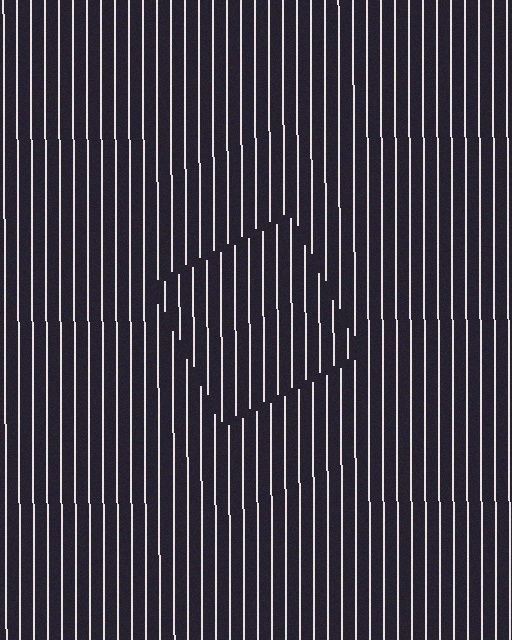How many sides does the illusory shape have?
4 sides — the line-ends trace a square.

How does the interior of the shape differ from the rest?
The interior of the shape contains the same grating, shifted by half a period — the contour is defined by the phase discontinuity where line-ends from the inner and outer gratings abut.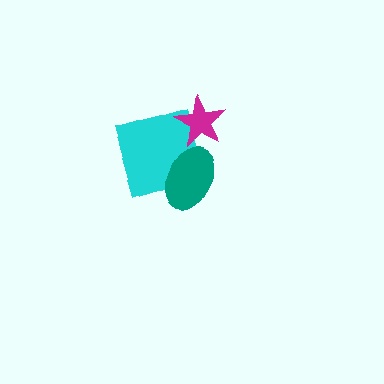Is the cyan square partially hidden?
Yes, it is partially covered by another shape.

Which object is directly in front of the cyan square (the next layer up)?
The teal ellipse is directly in front of the cyan square.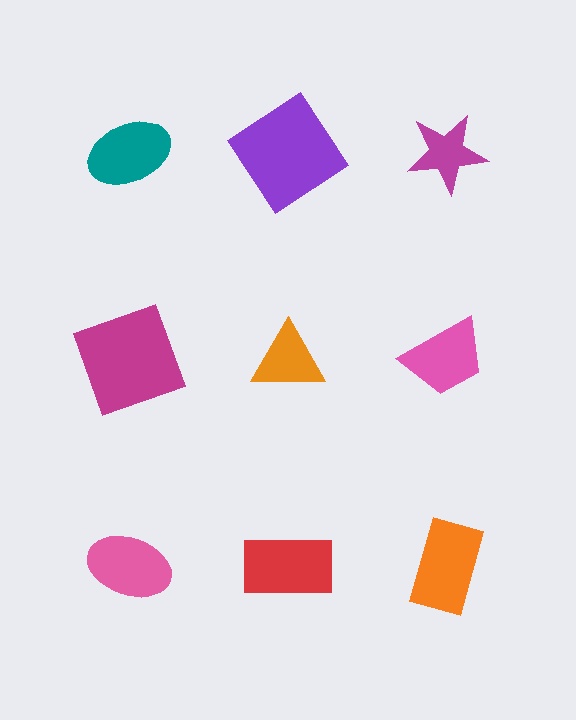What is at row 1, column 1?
A teal ellipse.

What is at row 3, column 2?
A red rectangle.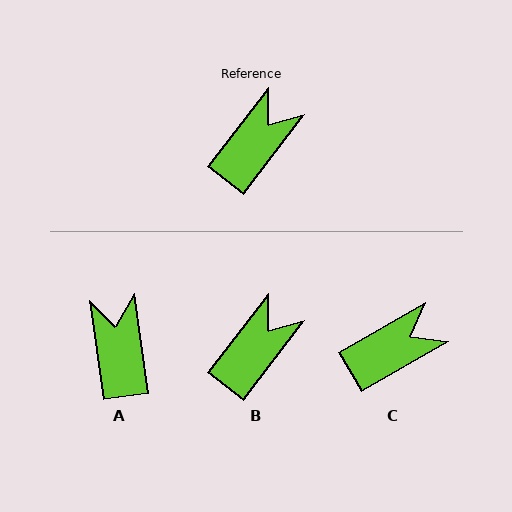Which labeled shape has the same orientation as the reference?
B.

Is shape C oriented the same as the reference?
No, it is off by about 23 degrees.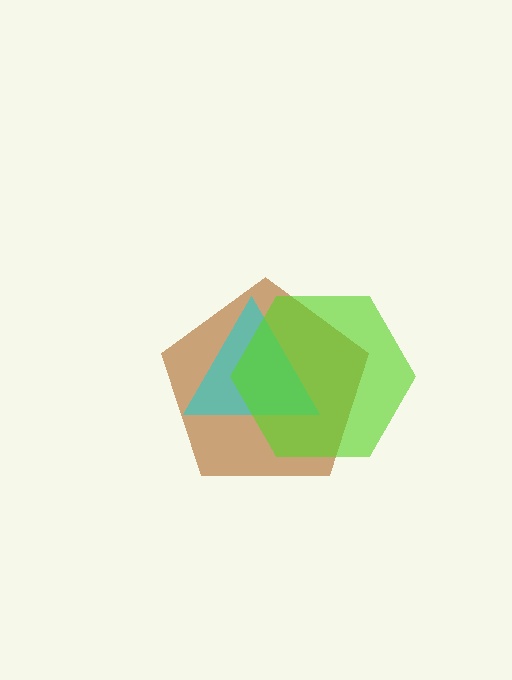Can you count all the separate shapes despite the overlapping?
Yes, there are 3 separate shapes.